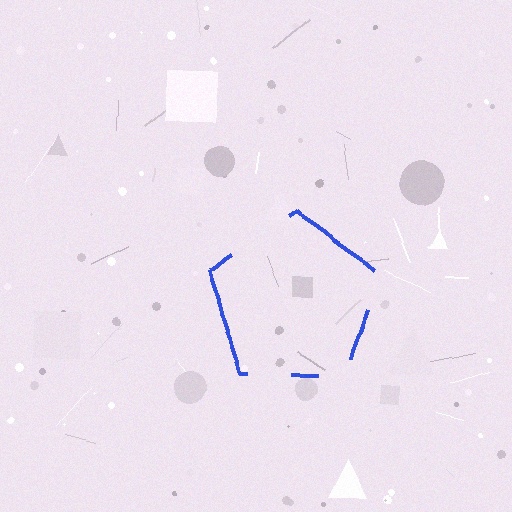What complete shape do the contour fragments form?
The contour fragments form a pentagon.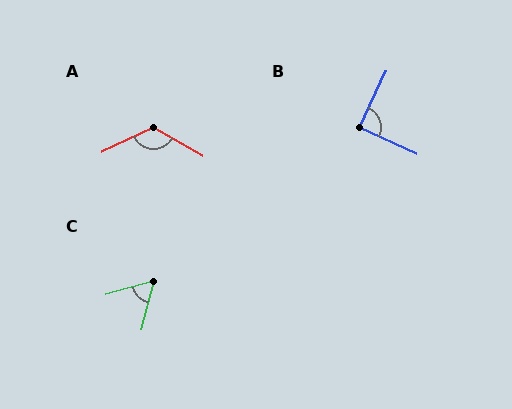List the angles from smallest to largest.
C (61°), B (90°), A (125°).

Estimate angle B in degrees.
Approximately 90 degrees.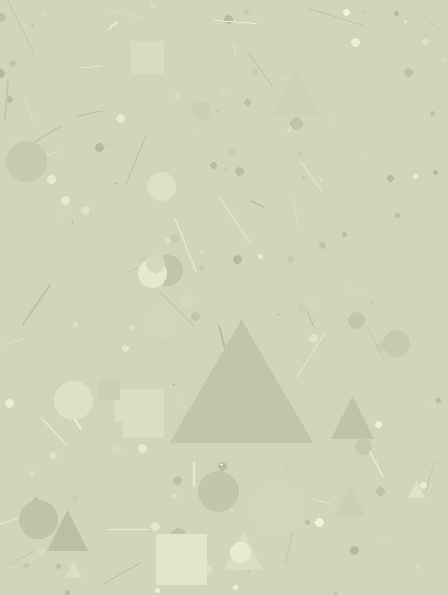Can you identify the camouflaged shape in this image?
The camouflaged shape is a triangle.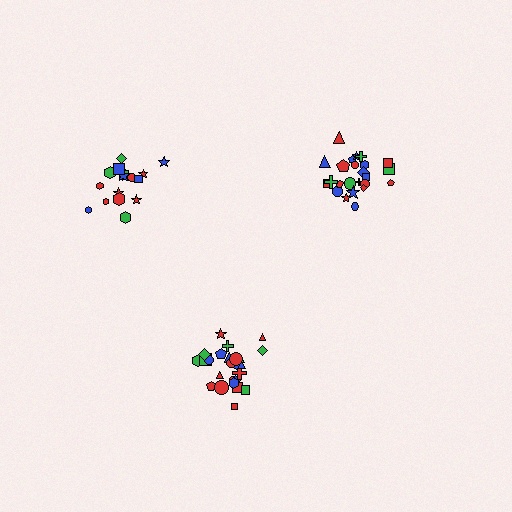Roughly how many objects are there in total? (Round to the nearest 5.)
Roughly 70 objects in total.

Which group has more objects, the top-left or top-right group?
The top-right group.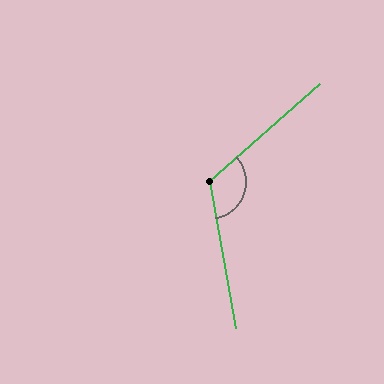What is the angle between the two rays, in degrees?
Approximately 121 degrees.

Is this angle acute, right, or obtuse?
It is obtuse.